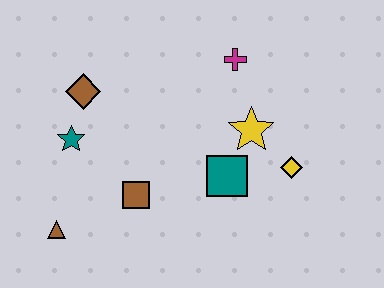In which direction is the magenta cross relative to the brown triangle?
The magenta cross is to the right of the brown triangle.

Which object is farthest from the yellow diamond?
The brown triangle is farthest from the yellow diamond.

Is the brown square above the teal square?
No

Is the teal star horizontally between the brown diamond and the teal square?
No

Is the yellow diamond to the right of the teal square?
Yes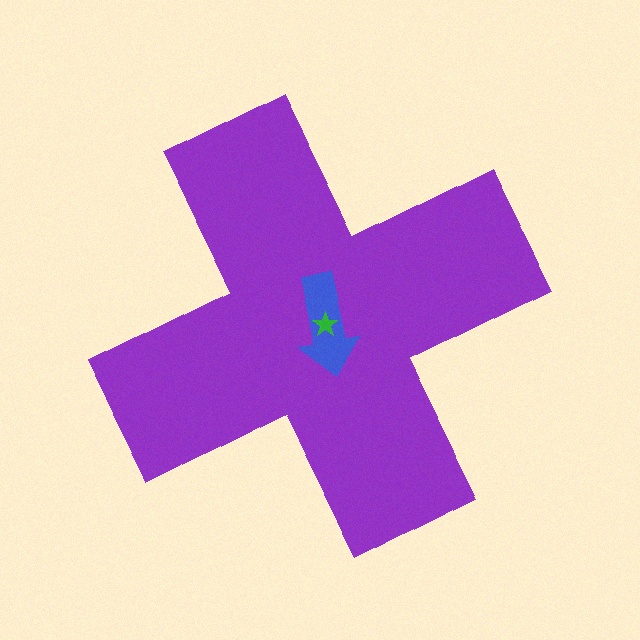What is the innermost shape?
The green star.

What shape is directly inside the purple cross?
The blue arrow.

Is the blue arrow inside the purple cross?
Yes.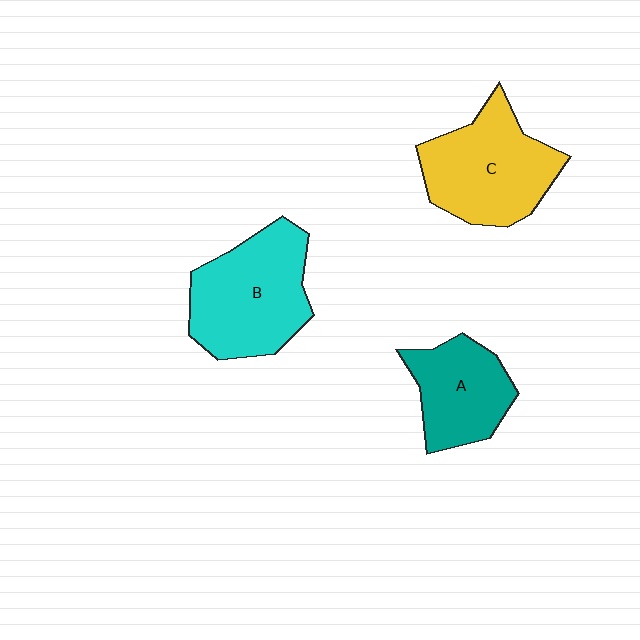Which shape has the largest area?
Shape B (cyan).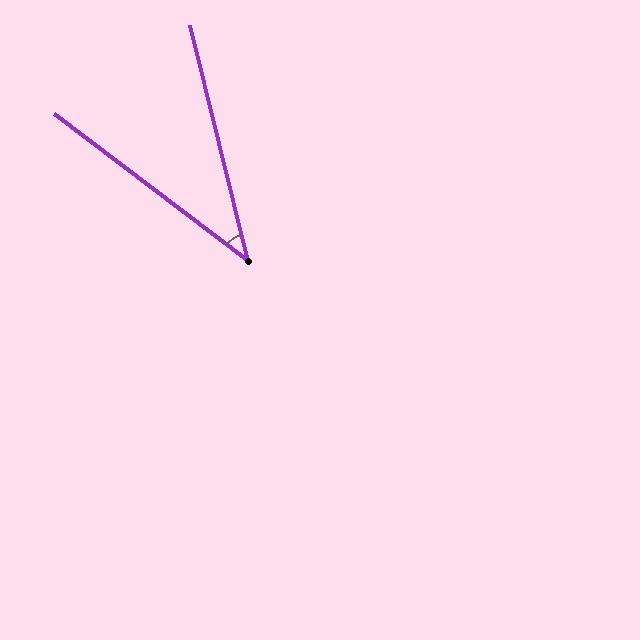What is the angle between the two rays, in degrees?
Approximately 39 degrees.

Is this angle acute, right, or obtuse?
It is acute.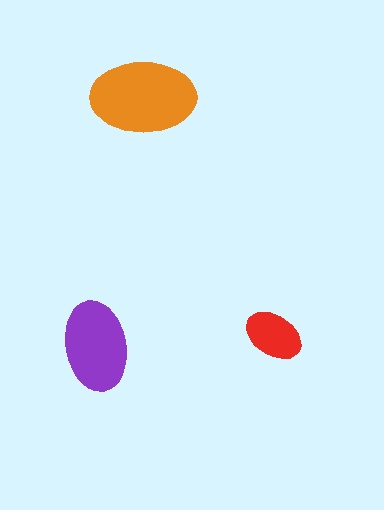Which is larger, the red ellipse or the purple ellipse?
The purple one.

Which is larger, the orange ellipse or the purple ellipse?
The orange one.